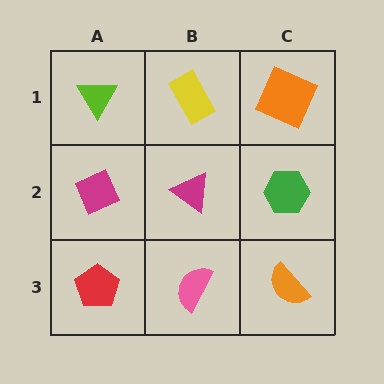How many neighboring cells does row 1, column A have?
2.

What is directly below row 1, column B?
A magenta triangle.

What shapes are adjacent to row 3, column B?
A magenta triangle (row 2, column B), a red pentagon (row 3, column A), an orange semicircle (row 3, column C).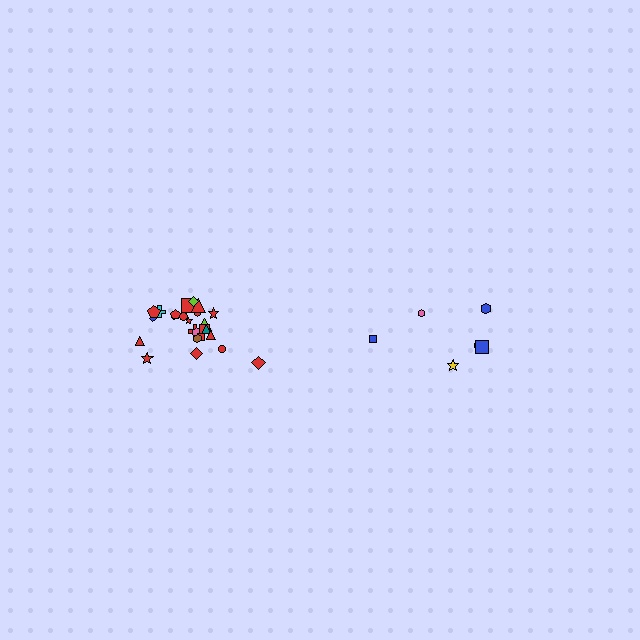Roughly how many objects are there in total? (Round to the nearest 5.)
Roughly 30 objects in total.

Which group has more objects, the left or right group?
The left group.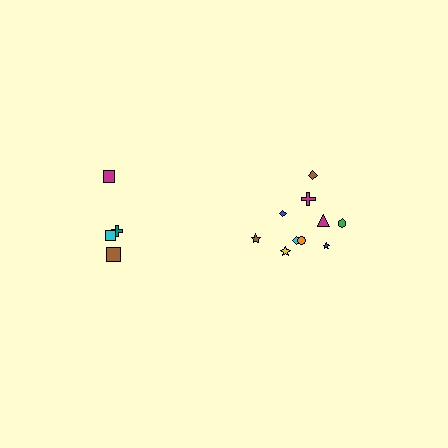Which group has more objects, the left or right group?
The right group.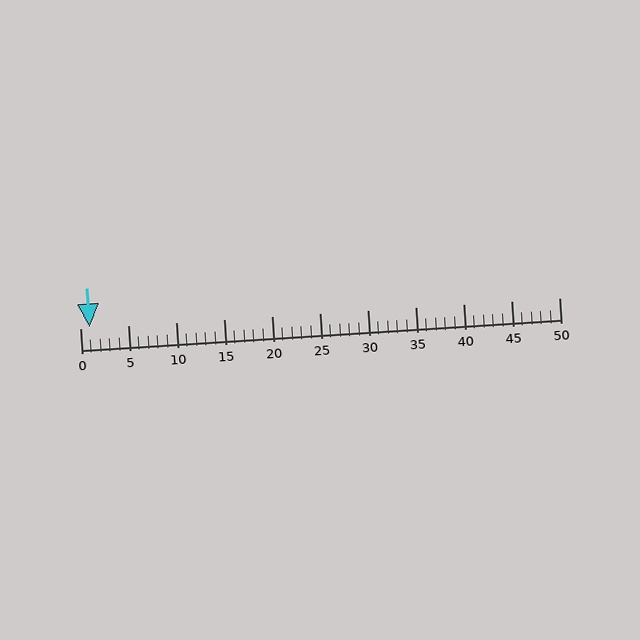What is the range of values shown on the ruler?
The ruler shows values from 0 to 50.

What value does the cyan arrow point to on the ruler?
The cyan arrow points to approximately 1.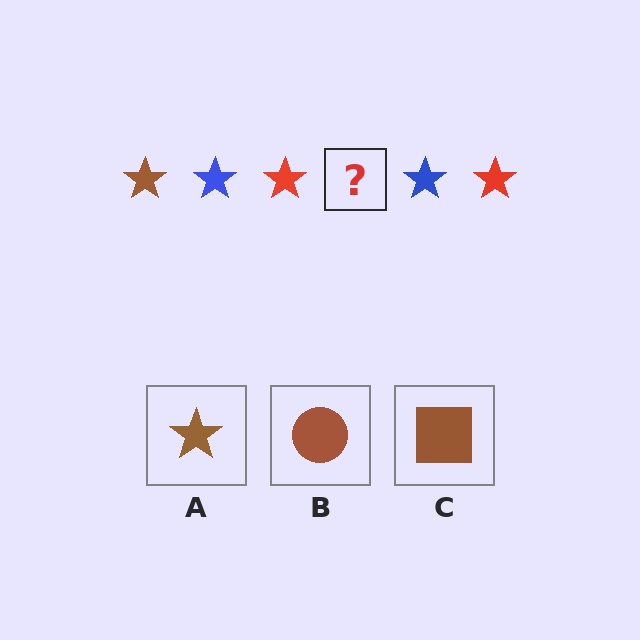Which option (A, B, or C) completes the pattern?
A.